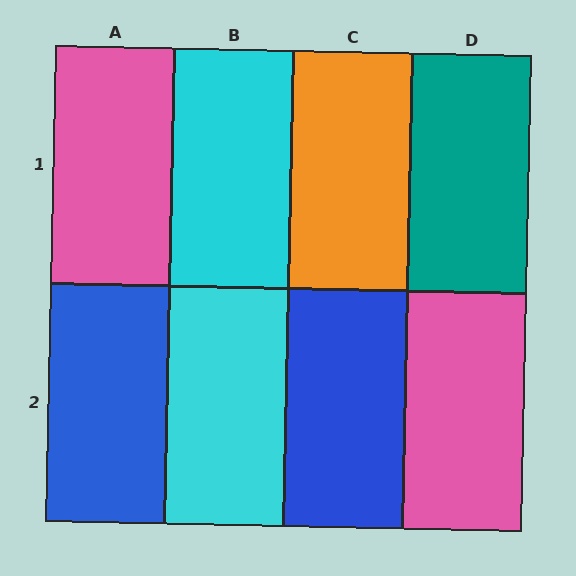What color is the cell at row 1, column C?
Orange.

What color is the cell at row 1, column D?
Teal.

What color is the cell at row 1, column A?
Pink.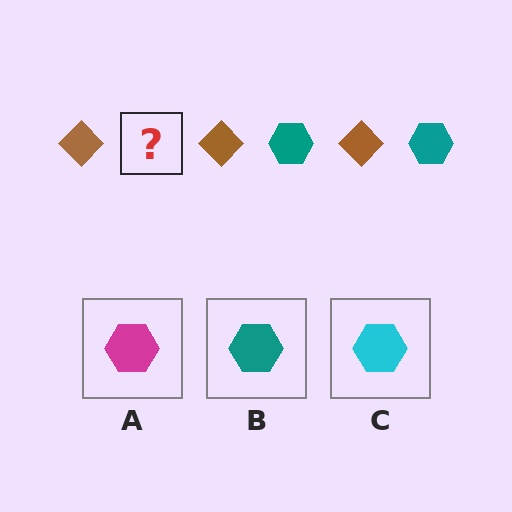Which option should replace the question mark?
Option B.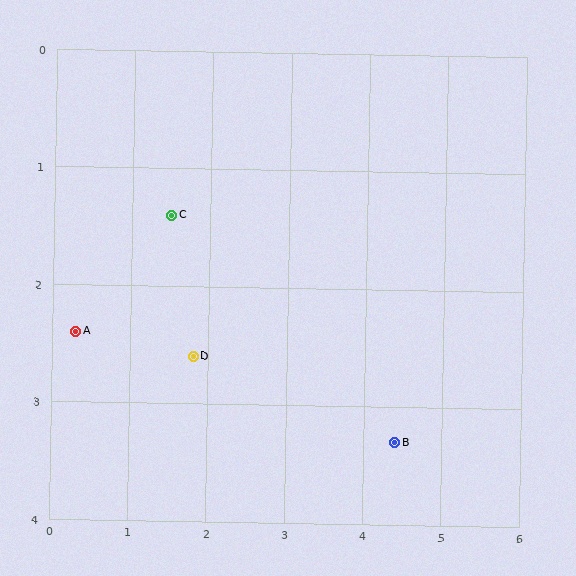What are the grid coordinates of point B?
Point B is at approximately (4.4, 3.3).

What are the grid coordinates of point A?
Point A is at approximately (0.3, 2.4).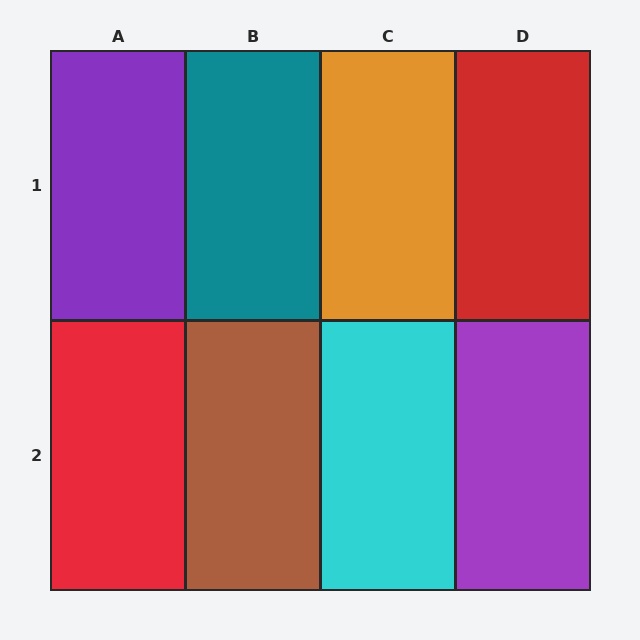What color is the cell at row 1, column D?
Red.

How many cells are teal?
1 cell is teal.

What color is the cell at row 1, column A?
Purple.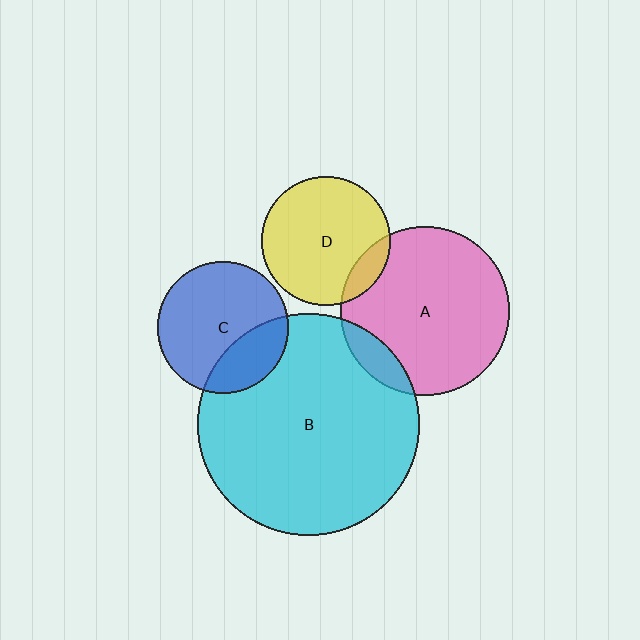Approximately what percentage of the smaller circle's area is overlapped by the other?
Approximately 30%.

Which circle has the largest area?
Circle B (cyan).